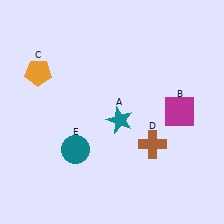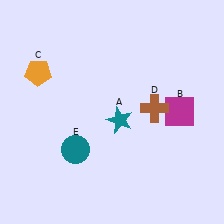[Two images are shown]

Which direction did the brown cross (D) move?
The brown cross (D) moved up.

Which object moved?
The brown cross (D) moved up.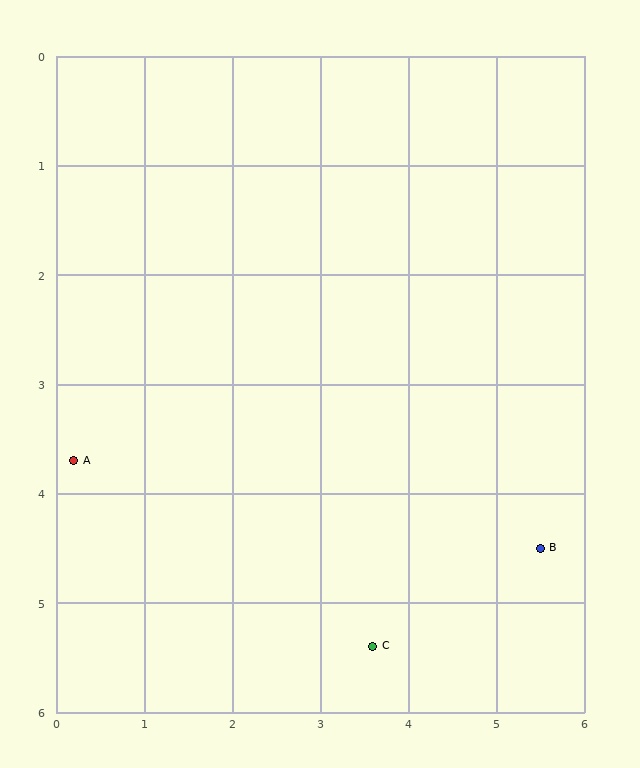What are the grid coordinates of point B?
Point B is at approximately (5.5, 4.5).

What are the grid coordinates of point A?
Point A is at approximately (0.2, 3.7).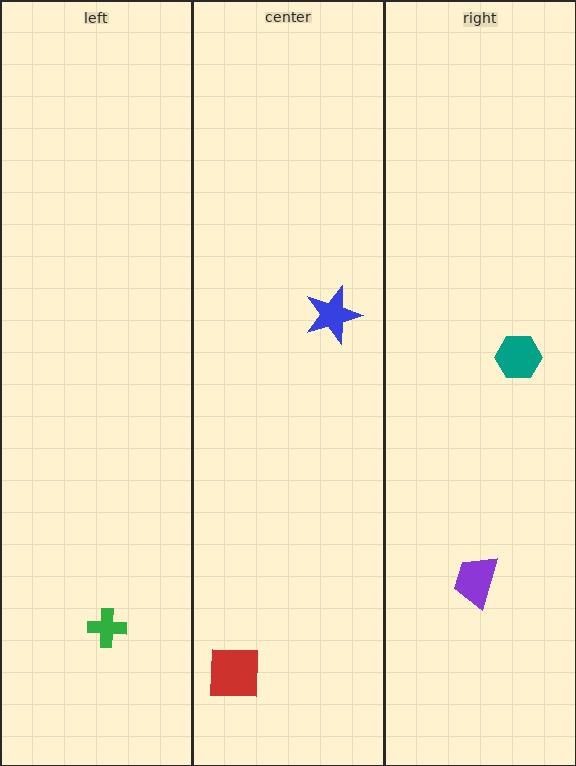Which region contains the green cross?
The left region.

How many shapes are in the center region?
2.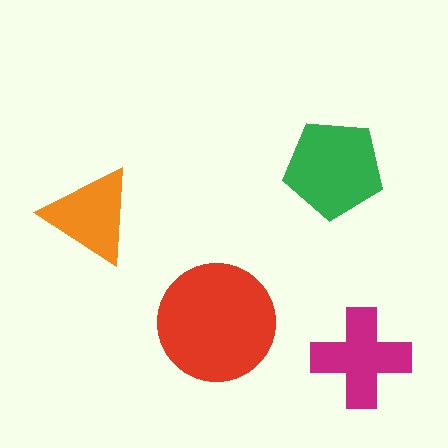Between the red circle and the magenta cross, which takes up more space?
The red circle.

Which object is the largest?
The red circle.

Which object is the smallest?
The orange triangle.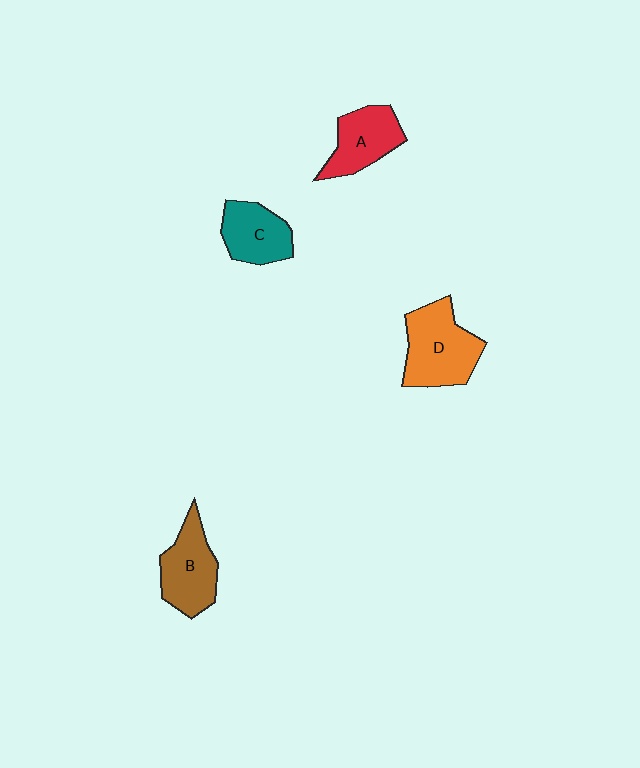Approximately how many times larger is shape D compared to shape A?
Approximately 1.4 times.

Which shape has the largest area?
Shape D (orange).